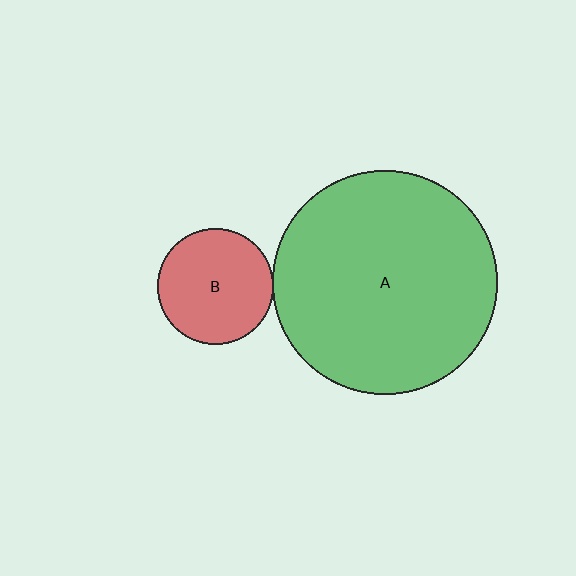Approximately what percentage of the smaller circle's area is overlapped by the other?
Approximately 5%.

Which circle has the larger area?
Circle A (green).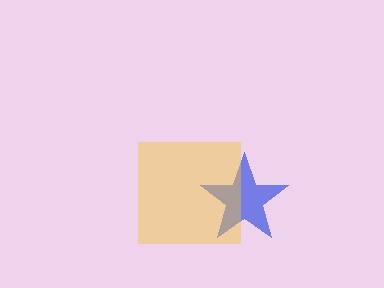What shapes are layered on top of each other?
The layered shapes are: a blue star, a yellow square.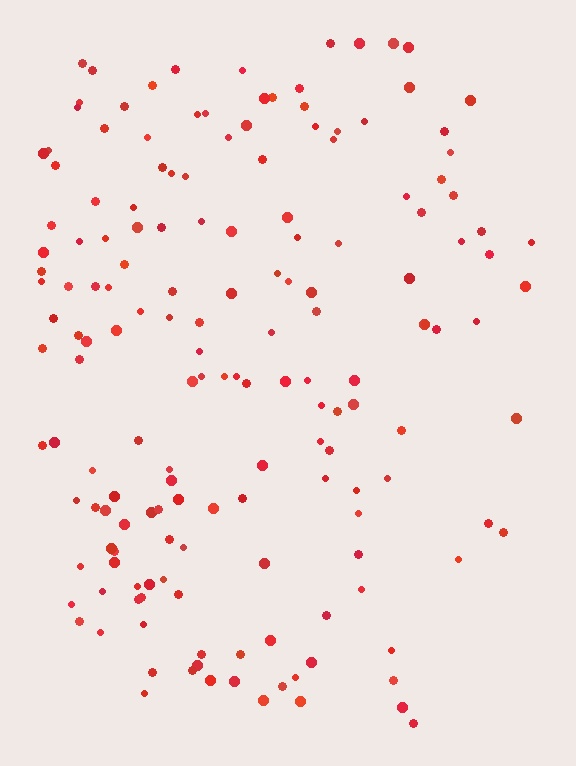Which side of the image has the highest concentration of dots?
The left.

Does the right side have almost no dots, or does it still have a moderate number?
Still a moderate number, just noticeably fewer than the left.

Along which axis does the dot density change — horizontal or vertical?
Horizontal.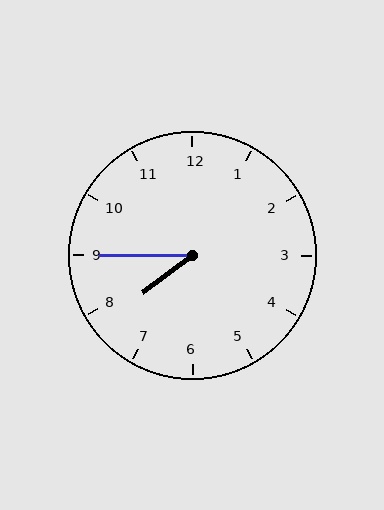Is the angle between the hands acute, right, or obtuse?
It is acute.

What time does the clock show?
7:45.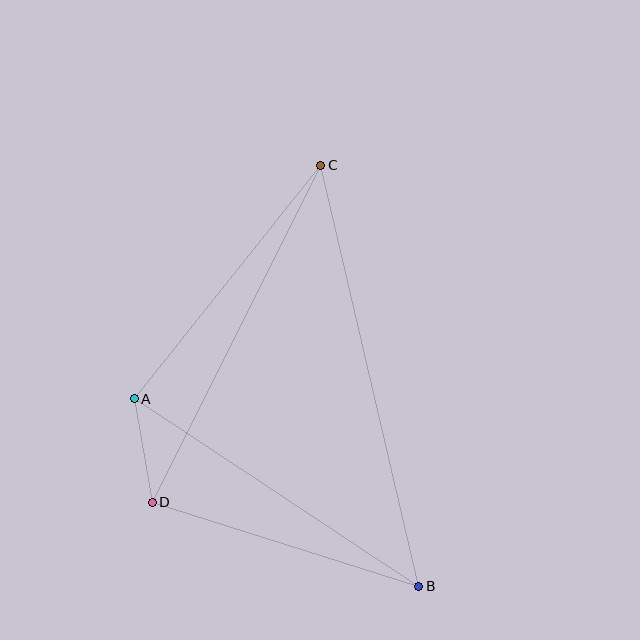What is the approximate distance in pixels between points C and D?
The distance between C and D is approximately 377 pixels.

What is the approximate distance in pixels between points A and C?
The distance between A and C is approximately 299 pixels.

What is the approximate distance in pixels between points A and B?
The distance between A and B is approximately 341 pixels.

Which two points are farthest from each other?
Points B and C are farthest from each other.